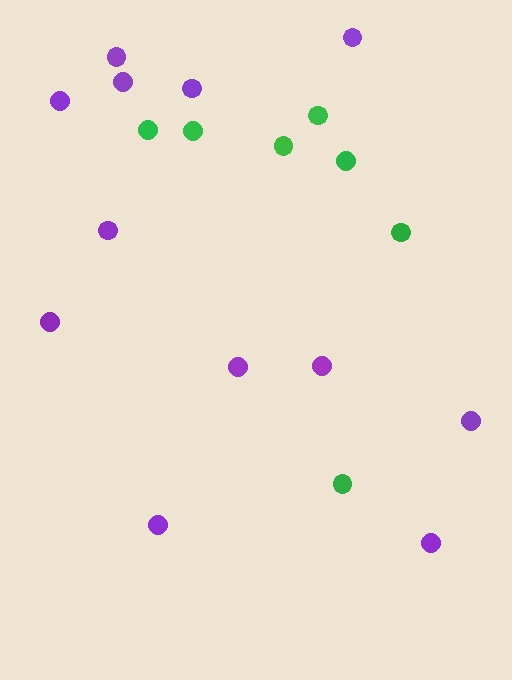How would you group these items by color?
There are 2 groups: one group of purple circles (12) and one group of green circles (7).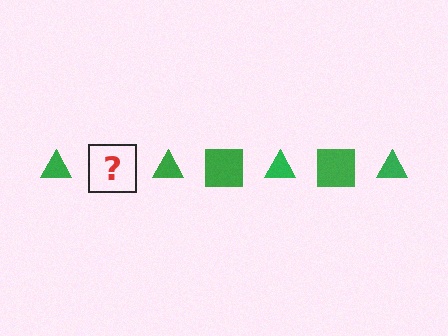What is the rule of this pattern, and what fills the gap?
The rule is that the pattern cycles through triangle, square shapes in green. The gap should be filled with a green square.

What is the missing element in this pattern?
The missing element is a green square.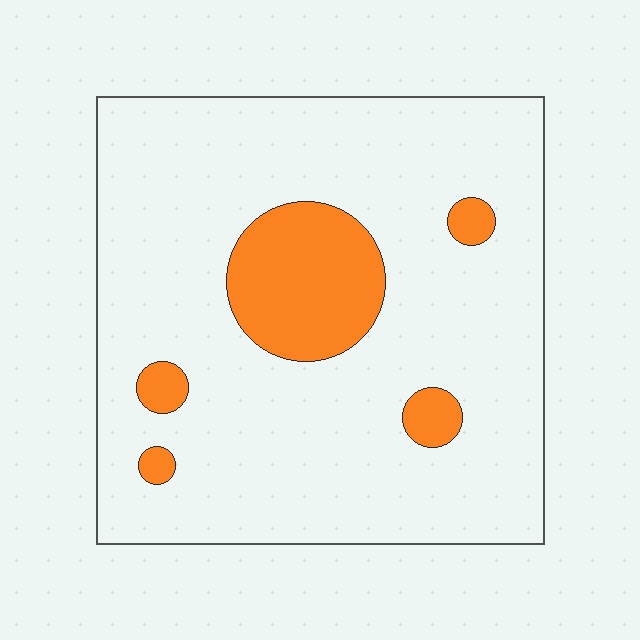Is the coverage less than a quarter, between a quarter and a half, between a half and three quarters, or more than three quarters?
Less than a quarter.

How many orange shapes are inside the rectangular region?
5.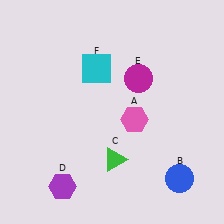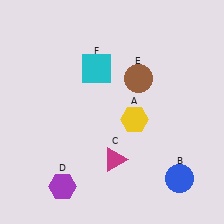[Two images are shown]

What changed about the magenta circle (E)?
In Image 1, E is magenta. In Image 2, it changed to brown.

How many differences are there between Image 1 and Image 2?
There are 3 differences between the two images.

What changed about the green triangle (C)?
In Image 1, C is green. In Image 2, it changed to magenta.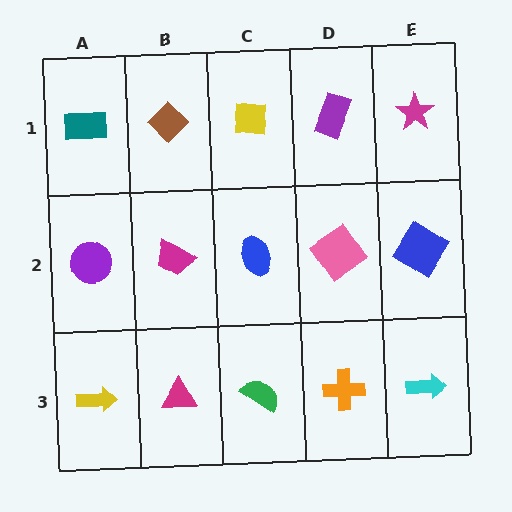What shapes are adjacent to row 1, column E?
A blue diamond (row 2, column E), a purple rectangle (row 1, column D).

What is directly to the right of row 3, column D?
A cyan arrow.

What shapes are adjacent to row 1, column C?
A blue ellipse (row 2, column C), a brown diamond (row 1, column B), a purple rectangle (row 1, column D).